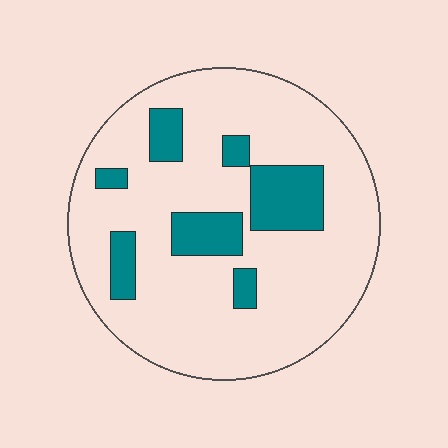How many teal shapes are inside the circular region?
7.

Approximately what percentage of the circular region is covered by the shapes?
Approximately 20%.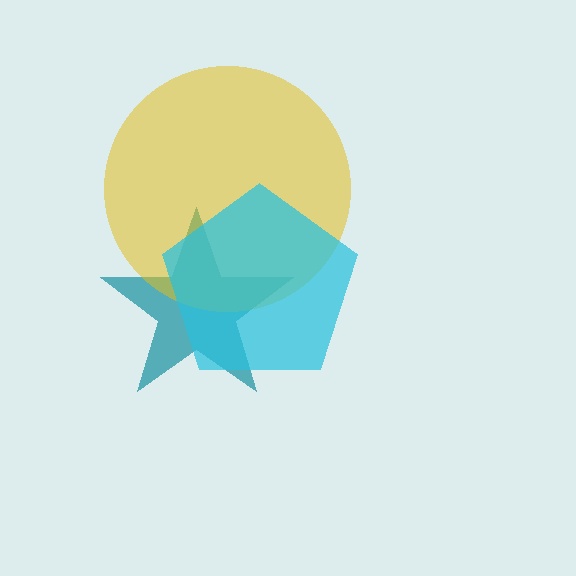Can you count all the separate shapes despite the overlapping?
Yes, there are 3 separate shapes.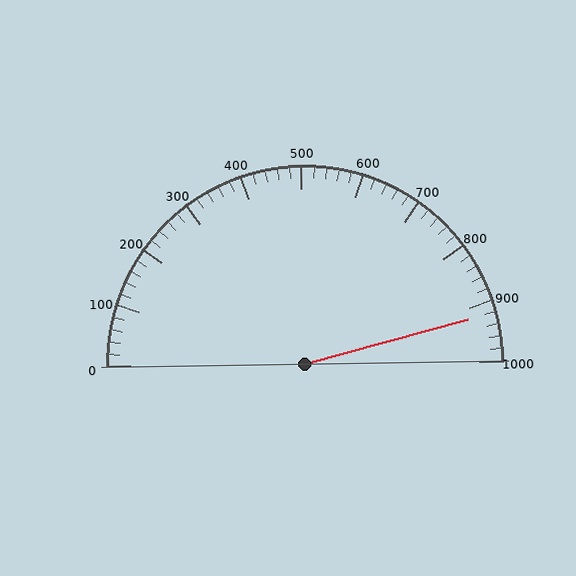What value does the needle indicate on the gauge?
The needle indicates approximately 920.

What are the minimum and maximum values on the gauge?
The gauge ranges from 0 to 1000.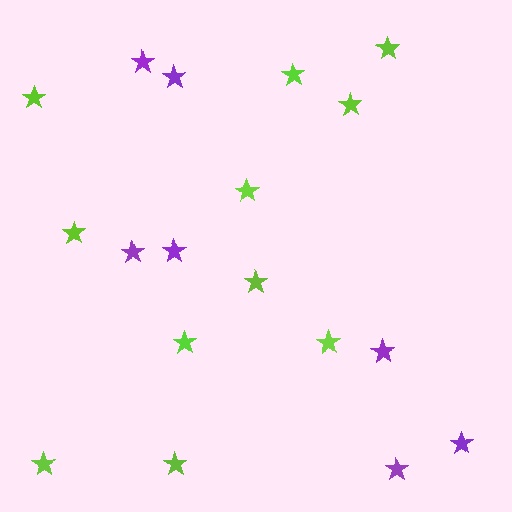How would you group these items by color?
There are 2 groups: one group of lime stars (11) and one group of purple stars (7).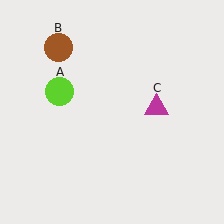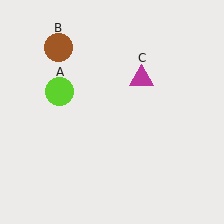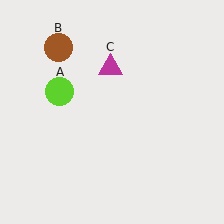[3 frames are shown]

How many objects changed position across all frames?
1 object changed position: magenta triangle (object C).